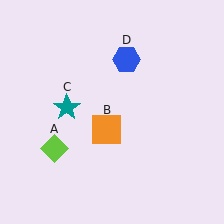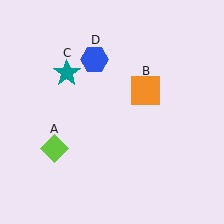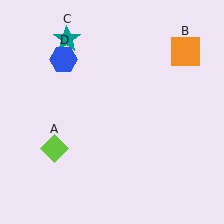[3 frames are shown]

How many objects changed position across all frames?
3 objects changed position: orange square (object B), teal star (object C), blue hexagon (object D).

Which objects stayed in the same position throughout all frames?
Lime diamond (object A) remained stationary.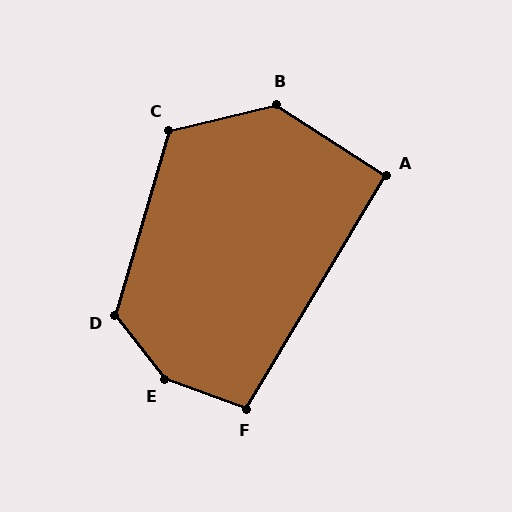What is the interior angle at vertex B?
Approximately 133 degrees (obtuse).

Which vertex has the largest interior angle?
E, at approximately 148 degrees.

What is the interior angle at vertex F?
Approximately 101 degrees (obtuse).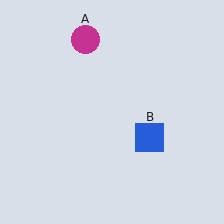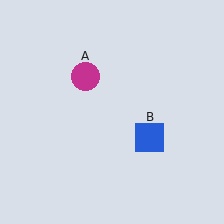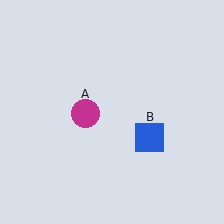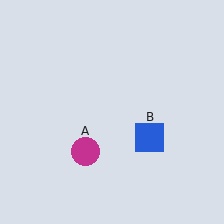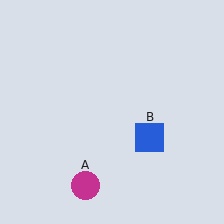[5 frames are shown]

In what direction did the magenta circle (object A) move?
The magenta circle (object A) moved down.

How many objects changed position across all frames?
1 object changed position: magenta circle (object A).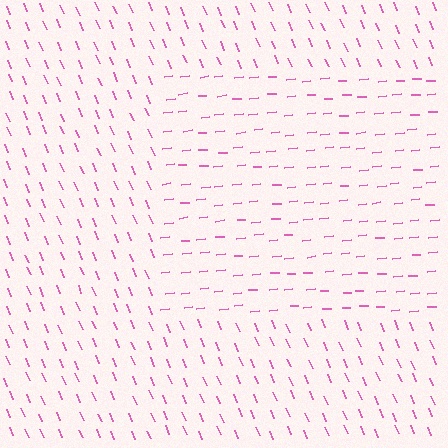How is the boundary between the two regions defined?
The boundary is defined purely by a change in line orientation (approximately 73 degrees difference). All lines are the same color and thickness.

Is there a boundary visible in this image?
Yes, there is a texture boundary formed by a change in line orientation.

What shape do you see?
I see a rectangle.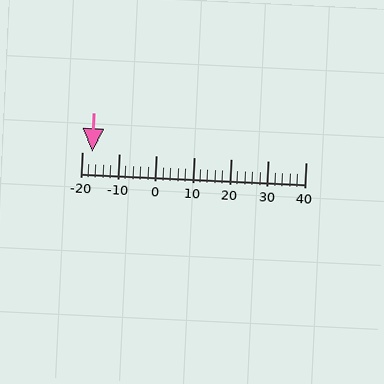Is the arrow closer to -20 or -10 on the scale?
The arrow is closer to -20.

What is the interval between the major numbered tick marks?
The major tick marks are spaced 10 units apart.